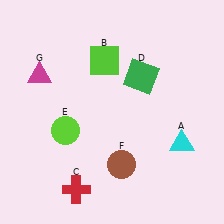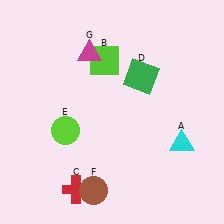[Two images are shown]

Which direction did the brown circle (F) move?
The brown circle (F) moved left.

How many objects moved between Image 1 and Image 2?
2 objects moved between the two images.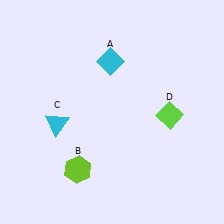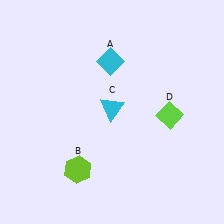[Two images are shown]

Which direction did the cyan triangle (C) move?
The cyan triangle (C) moved right.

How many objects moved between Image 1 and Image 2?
1 object moved between the two images.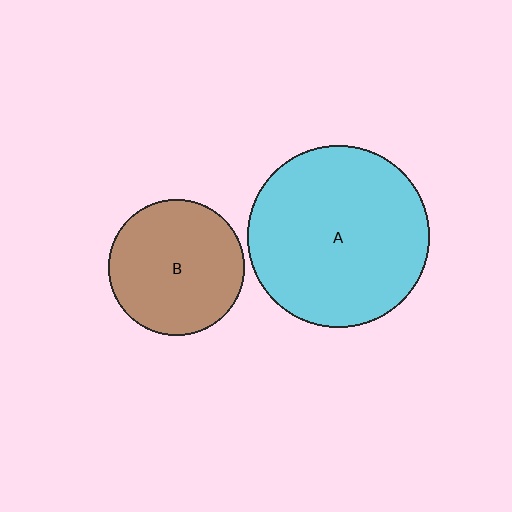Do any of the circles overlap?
No, none of the circles overlap.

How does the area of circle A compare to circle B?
Approximately 1.8 times.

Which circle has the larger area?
Circle A (cyan).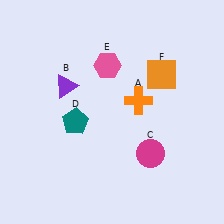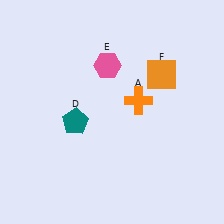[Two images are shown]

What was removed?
The magenta circle (C), the purple triangle (B) were removed in Image 2.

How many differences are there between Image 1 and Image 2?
There are 2 differences between the two images.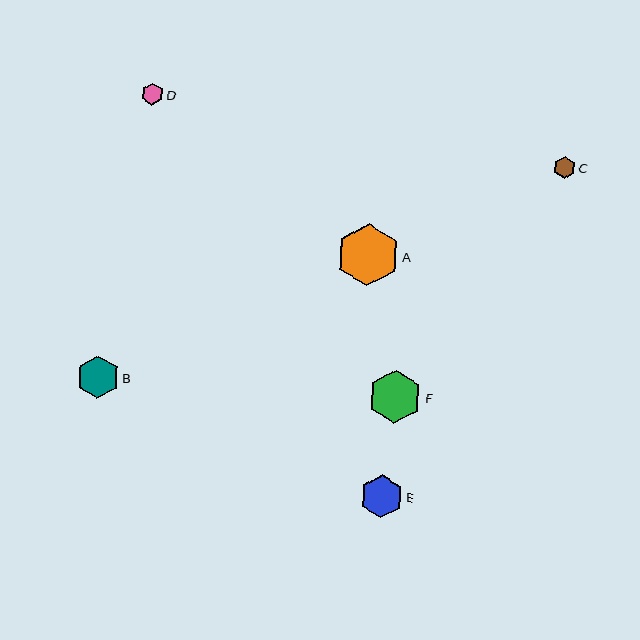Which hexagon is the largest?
Hexagon A is the largest with a size of approximately 63 pixels.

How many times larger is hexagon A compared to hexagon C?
Hexagon A is approximately 2.9 times the size of hexagon C.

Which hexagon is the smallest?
Hexagon D is the smallest with a size of approximately 22 pixels.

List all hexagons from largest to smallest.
From largest to smallest: A, F, E, B, C, D.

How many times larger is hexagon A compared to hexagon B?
Hexagon A is approximately 1.5 times the size of hexagon B.